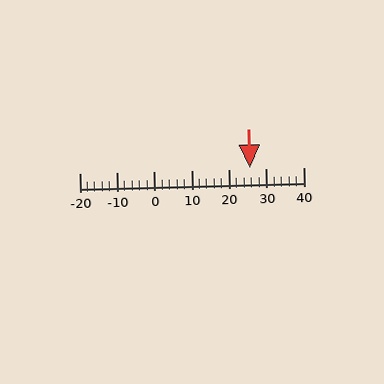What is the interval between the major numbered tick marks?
The major tick marks are spaced 10 units apart.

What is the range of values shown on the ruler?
The ruler shows values from -20 to 40.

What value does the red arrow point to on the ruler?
The red arrow points to approximately 26.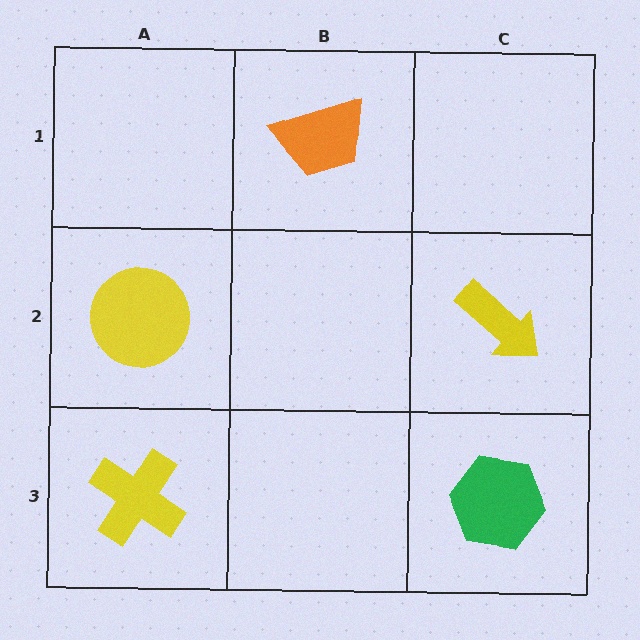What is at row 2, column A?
A yellow circle.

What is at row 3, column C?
A green hexagon.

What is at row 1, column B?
An orange trapezoid.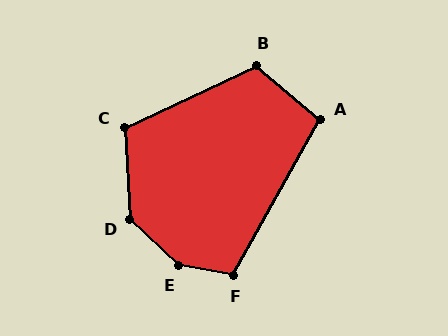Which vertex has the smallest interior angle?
A, at approximately 101 degrees.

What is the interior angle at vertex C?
Approximately 112 degrees (obtuse).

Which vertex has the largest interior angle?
E, at approximately 147 degrees.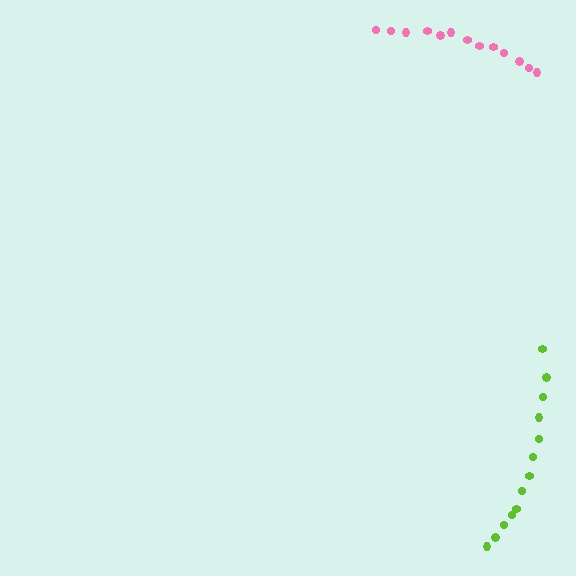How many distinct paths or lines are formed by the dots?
There are 2 distinct paths.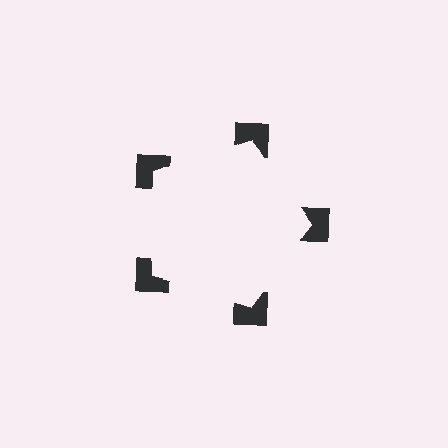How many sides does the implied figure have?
5 sides.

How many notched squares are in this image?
There are 5 — one at each vertex of the illusory pentagon.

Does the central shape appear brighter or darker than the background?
It typically appears slightly brighter than the background, even though no actual brightness change is drawn.